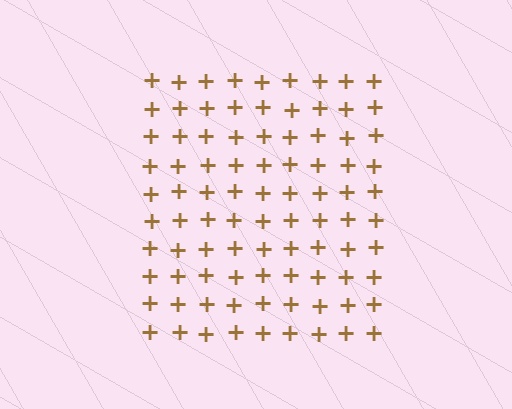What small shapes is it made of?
It is made of small plus signs.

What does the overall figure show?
The overall figure shows a square.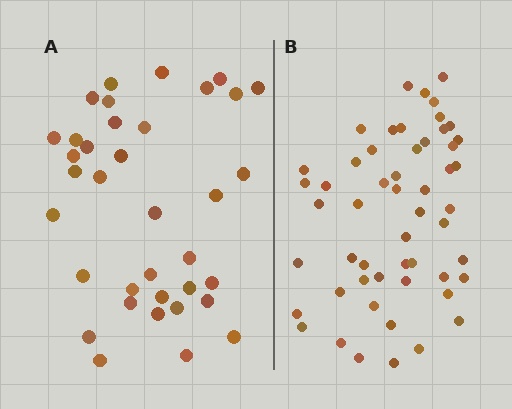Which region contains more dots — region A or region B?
Region B (the right region) has more dots.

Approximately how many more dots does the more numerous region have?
Region B has approximately 15 more dots than region A.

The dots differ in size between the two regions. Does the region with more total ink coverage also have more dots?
No. Region A has more total ink coverage because its dots are larger, but region B actually contains more individual dots. Total area can be misleading — the number of items is what matters here.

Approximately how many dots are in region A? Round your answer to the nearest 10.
About 40 dots. (The exact count is 36, which rounds to 40.)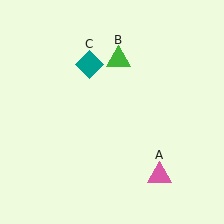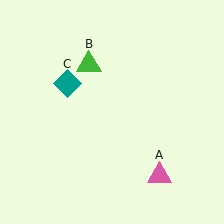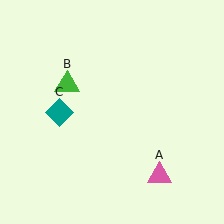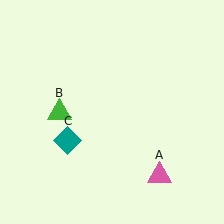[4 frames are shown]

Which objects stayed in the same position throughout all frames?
Pink triangle (object A) remained stationary.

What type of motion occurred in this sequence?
The green triangle (object B), teal diamond (object C) rotated counterclockwise around the center of the scene.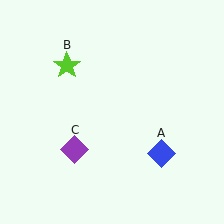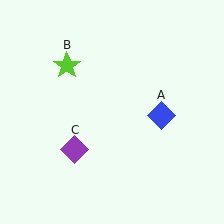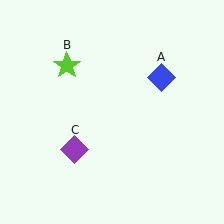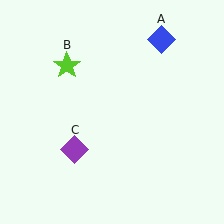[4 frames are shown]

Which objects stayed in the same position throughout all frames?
Lime star (object B) and purple diamond (object C) remained stationary.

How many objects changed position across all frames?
1 object changed position: blue diamond (object A).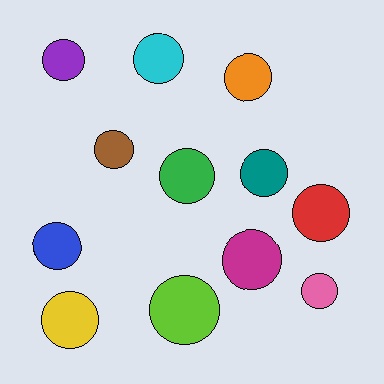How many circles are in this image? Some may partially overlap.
There are 12 circles.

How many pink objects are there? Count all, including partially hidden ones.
There is 1 pink object.